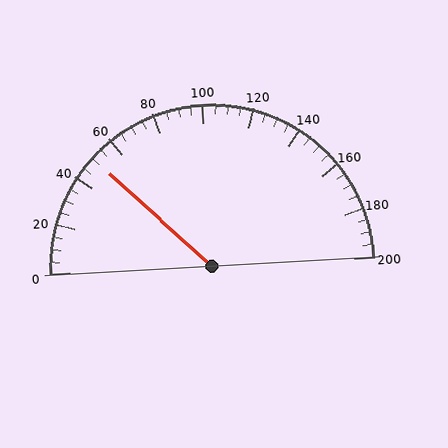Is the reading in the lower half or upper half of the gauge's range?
The reading is in the lower half of the range (0 to 200).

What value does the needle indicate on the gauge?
The needle indicates approximately 50.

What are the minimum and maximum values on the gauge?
The gauge ranges from 0 to 200.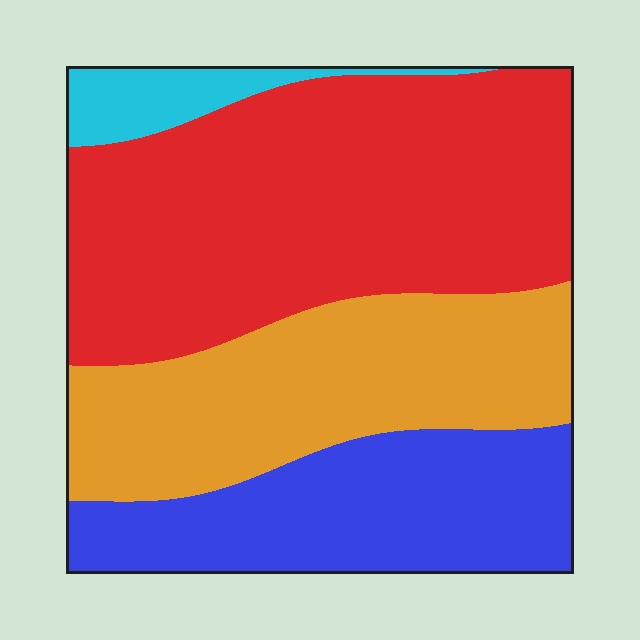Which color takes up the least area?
Cyan, at roughly 5%.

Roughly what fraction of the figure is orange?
Orange takes up about one quarter (1/4) of the figure.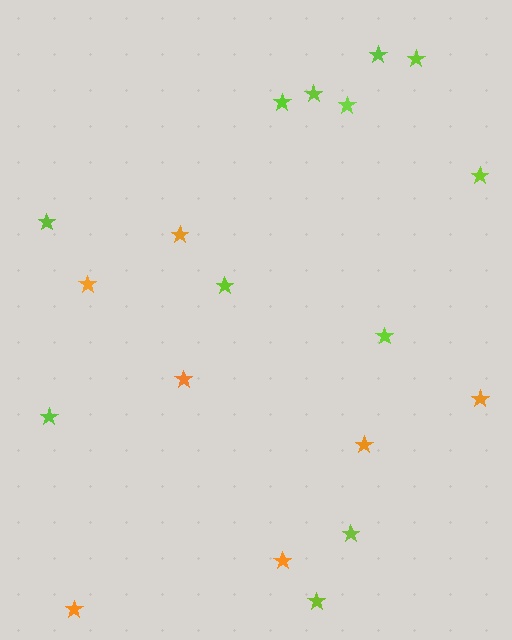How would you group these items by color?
There are 2 groups: one group of orange stars (7) and one group of lime stars (12).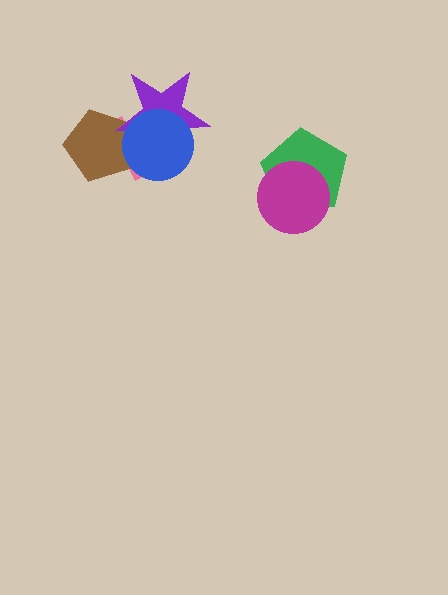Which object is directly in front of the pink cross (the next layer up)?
The brown pentagon is directly in front of the pink cross.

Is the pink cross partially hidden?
Yes, it is partially covered by another shape.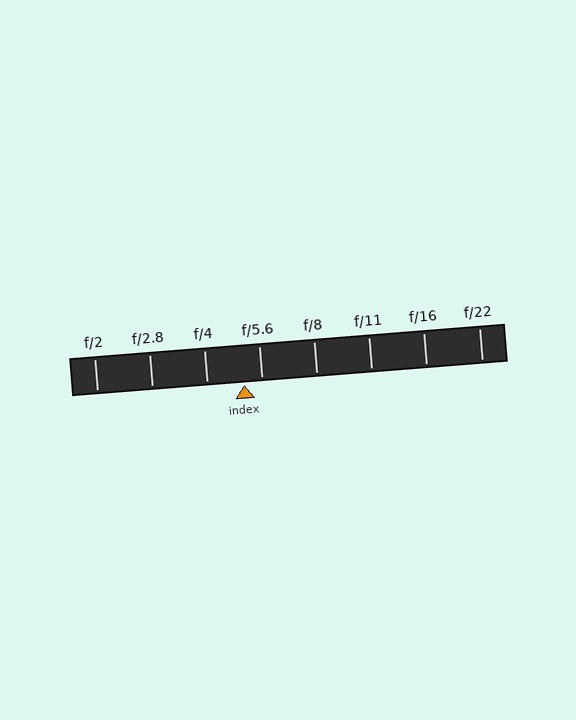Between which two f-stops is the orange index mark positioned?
The index mark is between f/4 and f/5.6.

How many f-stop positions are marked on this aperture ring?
There are 8 f-stop positions marked.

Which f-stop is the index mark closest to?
The index mark is closest to f/5.6.